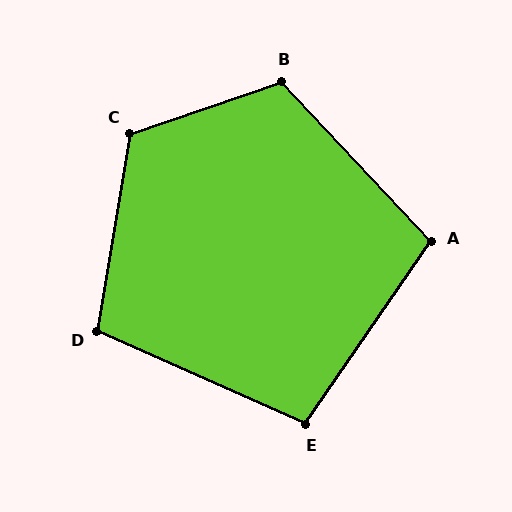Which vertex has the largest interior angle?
C, at approximately 118 degrees.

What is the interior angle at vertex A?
Approximately 102 degrees (obtuse).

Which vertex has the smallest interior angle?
E, at approximately 100 degrees.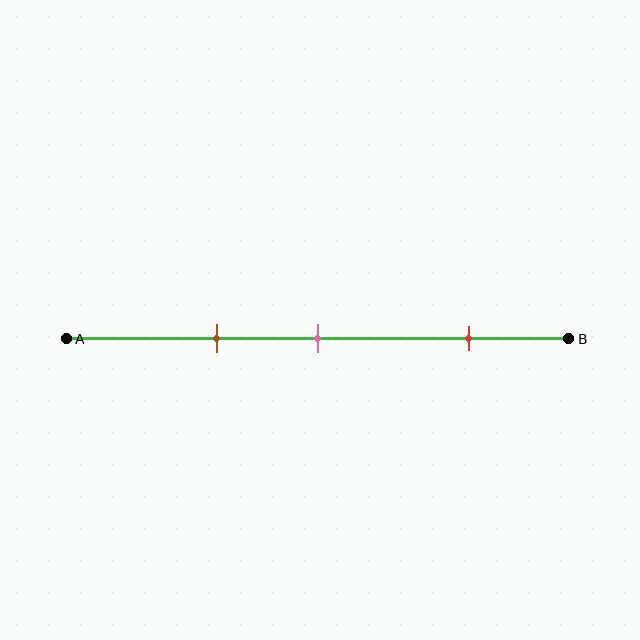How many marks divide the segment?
There are 3 marks dividing the segment.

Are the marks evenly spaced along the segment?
No, the marks are not evenly spaced.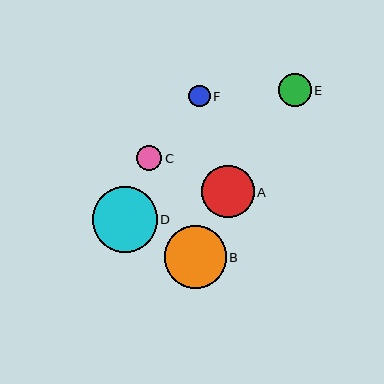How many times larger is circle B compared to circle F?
Circle B is approximately 2.9 times the size of circle F.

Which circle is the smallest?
Circle F is the smallest with a size of approximately 21 pixels.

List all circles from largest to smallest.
From largest to smallest: D, B, A, E, C, F.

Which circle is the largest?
Circle D is the largest with a size of approximately 65 pixels.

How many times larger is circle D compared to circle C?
Circle D is approximately 2.6 times the size of circle C.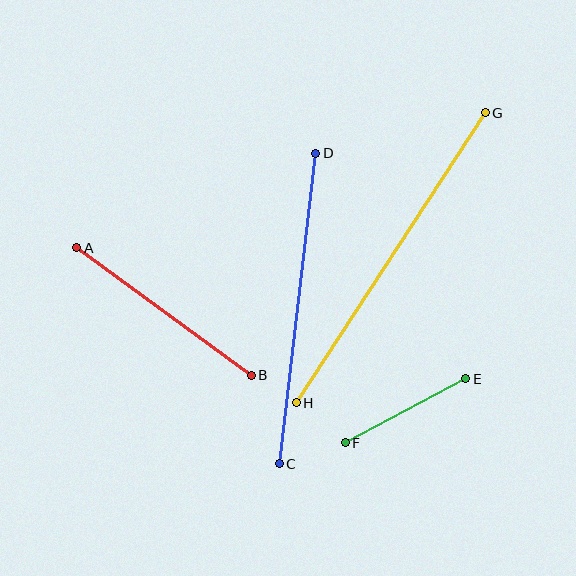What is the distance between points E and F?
The distance is approximately 136 pixels.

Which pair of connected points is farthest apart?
Points G and H are farthest apart.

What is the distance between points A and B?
The distance is approximately 216 pixels.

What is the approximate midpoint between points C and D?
The midpoint is at approximately (298, 309) pixels.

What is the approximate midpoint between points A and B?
The midpoint is at approximately (164, 311) pixels.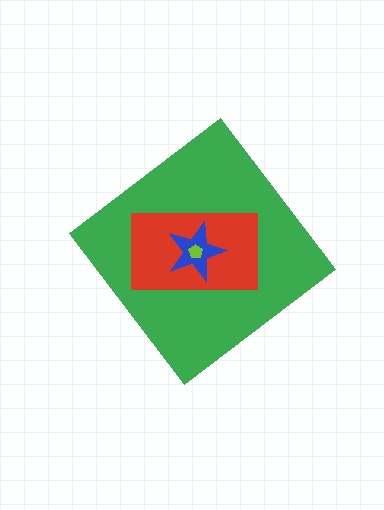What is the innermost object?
The lime pentagon.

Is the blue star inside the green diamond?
Yes.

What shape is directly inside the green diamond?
The red rectangle.